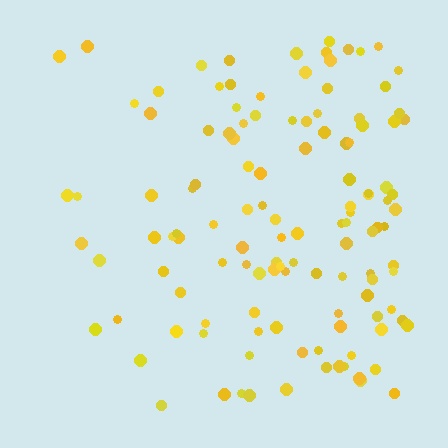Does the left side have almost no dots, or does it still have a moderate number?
Still a moderate number, just noticeably fewer than the right.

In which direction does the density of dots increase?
From left to right, with the right side densest.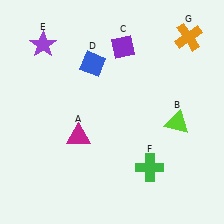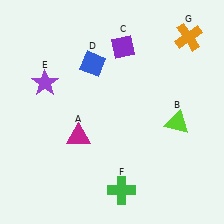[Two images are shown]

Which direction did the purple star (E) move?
The purple star (E) moved down.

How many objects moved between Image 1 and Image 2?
2 objects moved between the two images.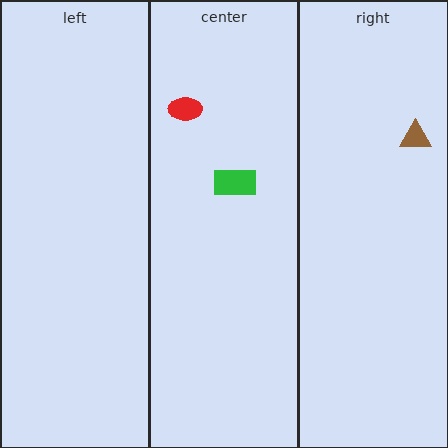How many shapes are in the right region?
1.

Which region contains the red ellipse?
The center region.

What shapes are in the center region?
The red ellipse, the green rectangle.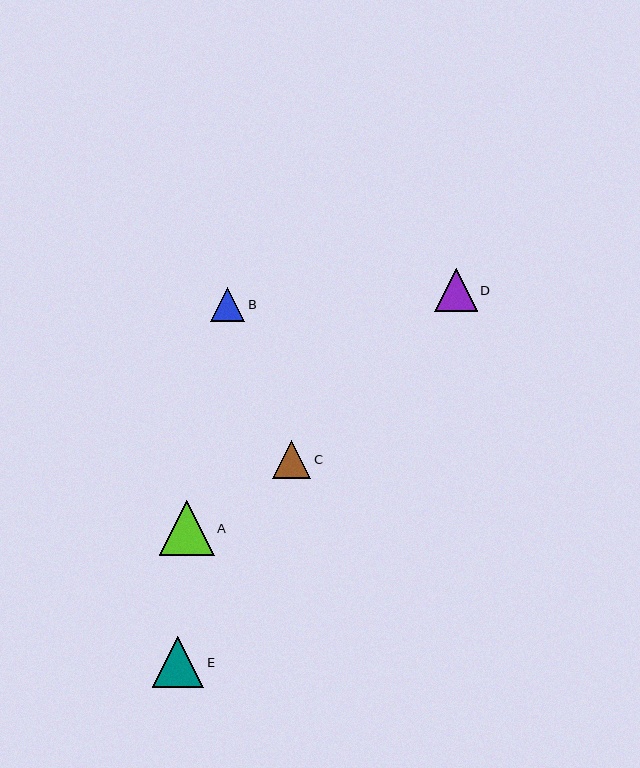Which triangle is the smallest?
Triangle B is the smallest with a size of approximately 34 pixels.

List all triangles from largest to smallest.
From largest to smallest: A, E, D, C, B.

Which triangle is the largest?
Triangle A is the largest with a size of approximately 55 pixels.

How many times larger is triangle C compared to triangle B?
Triangle C is approximately 1.1 times the size of triangle B.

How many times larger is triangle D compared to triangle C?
Triangle D is approximately 1.1 times the size of triangle C.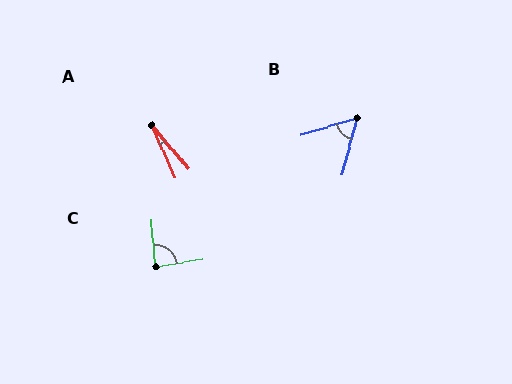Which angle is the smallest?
A, at approximately 16 degrees.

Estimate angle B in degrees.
Approximately 59 degrees.